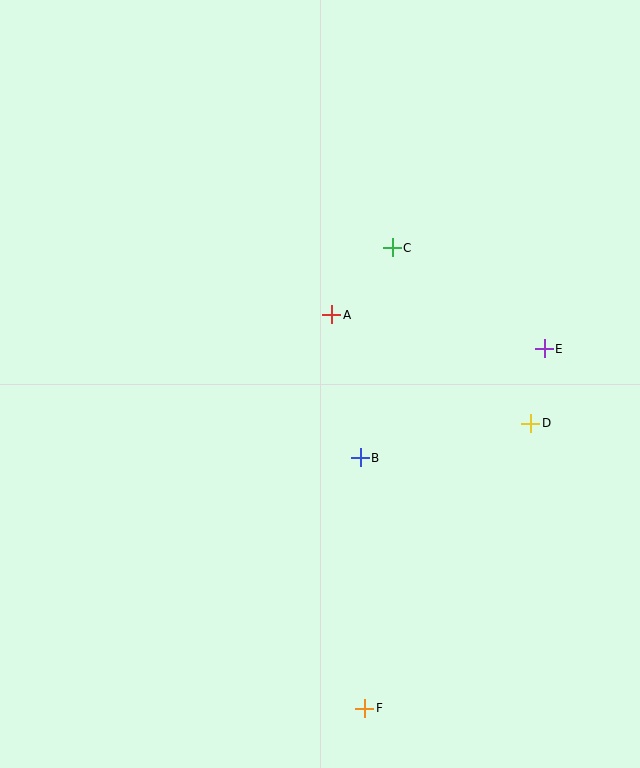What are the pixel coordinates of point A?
Point A is at (332, 315).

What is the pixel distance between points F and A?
The distance between F and A is 395 pixels.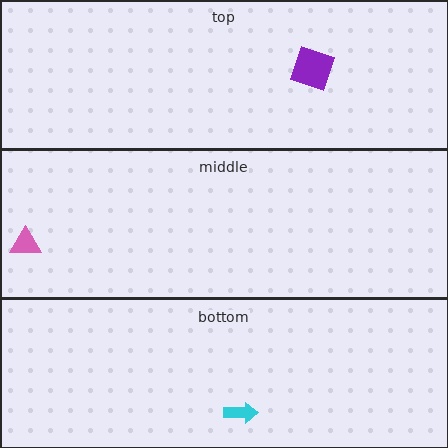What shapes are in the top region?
The purple diamond.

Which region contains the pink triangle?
The middle region.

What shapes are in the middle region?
The pink triangle.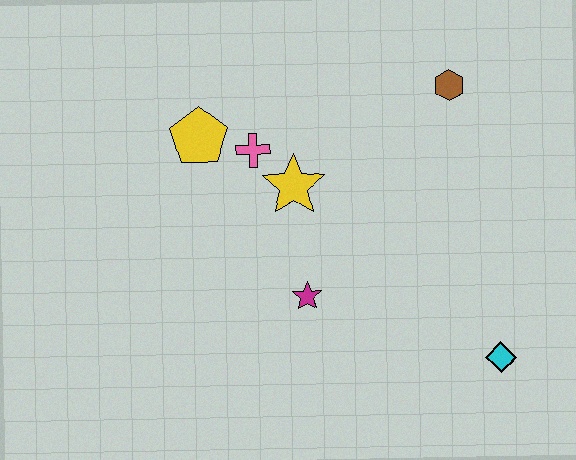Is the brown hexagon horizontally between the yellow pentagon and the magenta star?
No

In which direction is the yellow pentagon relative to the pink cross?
The yellow pentagon is to the left of the pink cross.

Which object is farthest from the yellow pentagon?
The cyan diamond is farthest from the yellow pentagon.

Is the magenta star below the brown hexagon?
Yes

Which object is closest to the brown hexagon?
The yellow star is closest to the brown hexagon.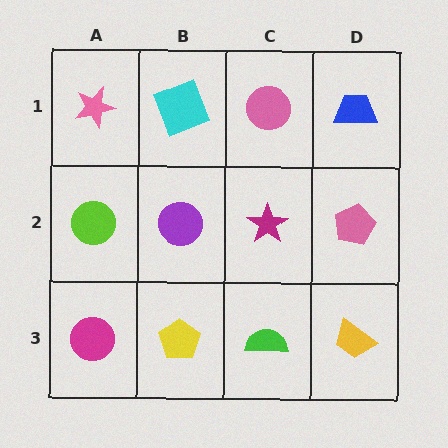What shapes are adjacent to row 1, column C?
A magenta star (row 2, column C), a cyan square (row 1, column B), a blue trapezoid (row 1, column D).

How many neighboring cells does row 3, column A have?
2.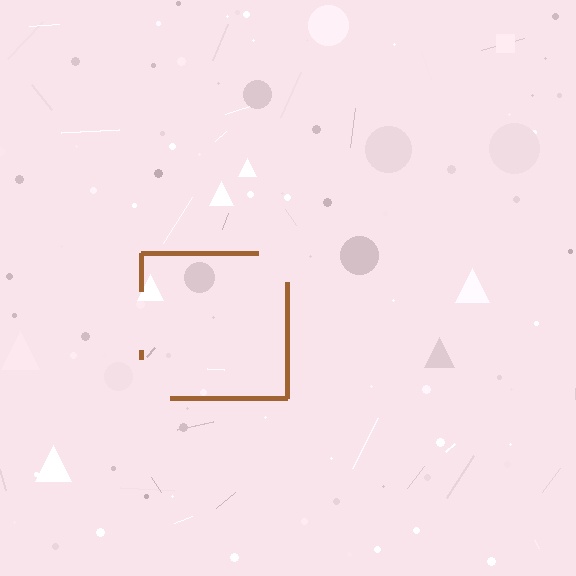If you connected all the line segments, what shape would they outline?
They would outline a square.